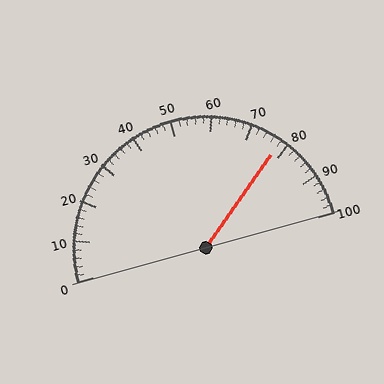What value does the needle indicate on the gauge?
The needle indicates approximately 78.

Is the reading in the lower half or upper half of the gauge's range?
The reading is in the upper half of the range (0 to 100).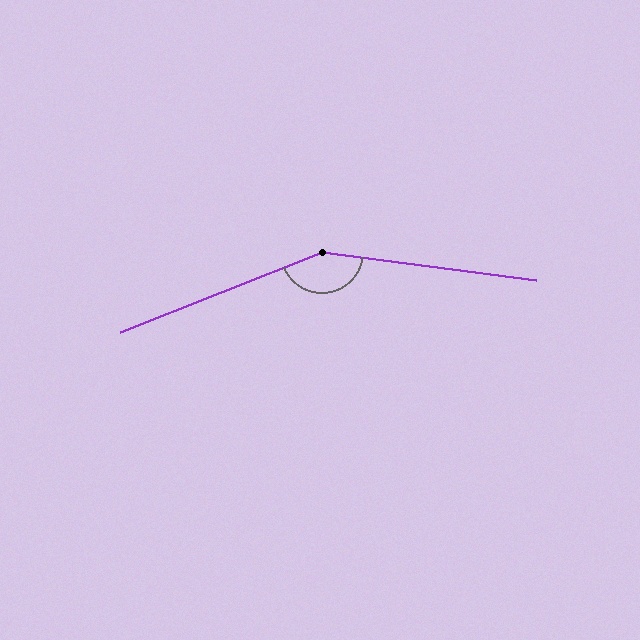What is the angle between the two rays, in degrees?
Approximately 151 degrees.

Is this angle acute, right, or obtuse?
It is obtuse.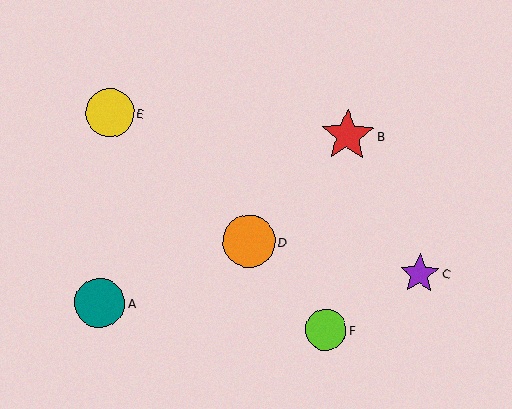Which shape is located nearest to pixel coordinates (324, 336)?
The lime circle (labeled F) at (326, 330) is nearest to that location.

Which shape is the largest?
The red star (labeled B) is the largest.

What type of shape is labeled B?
Shape B is a red star.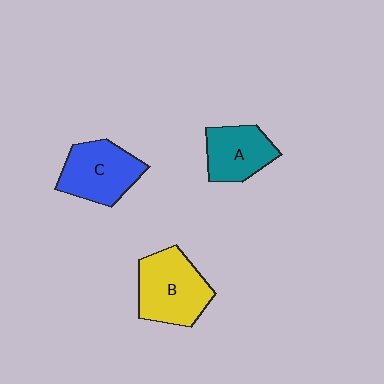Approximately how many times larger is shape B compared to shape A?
Approximately 1.4 times.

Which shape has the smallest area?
Shape A (teal).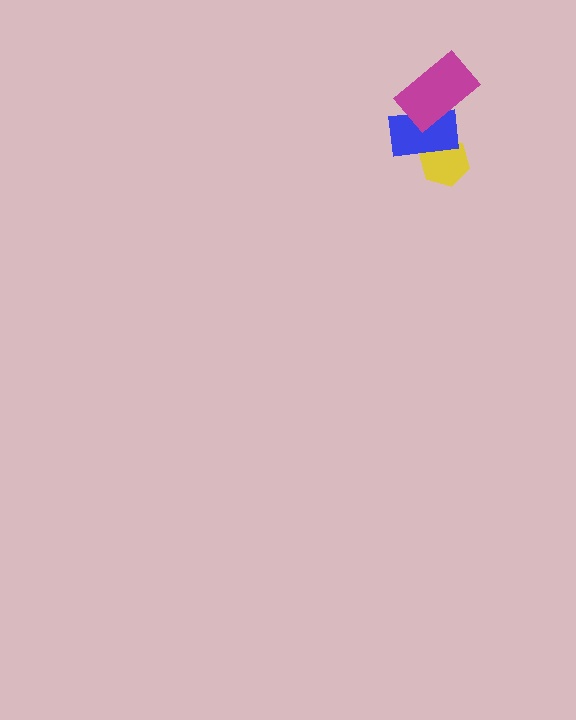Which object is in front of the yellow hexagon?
The blue rectangle is in front of the yellow hexagon.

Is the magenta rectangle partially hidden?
No, no other shape covers it.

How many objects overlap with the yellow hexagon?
1 object overlaps with the yellow hexagon.